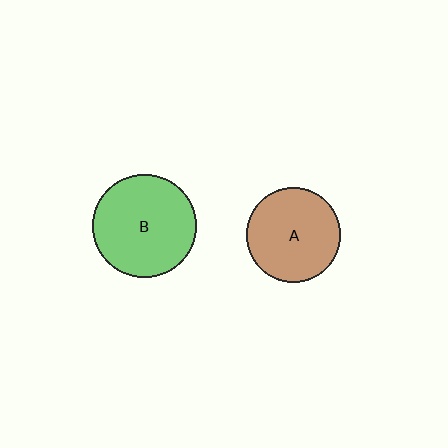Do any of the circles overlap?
No, none of the circles overlap.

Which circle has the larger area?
Circle B (green).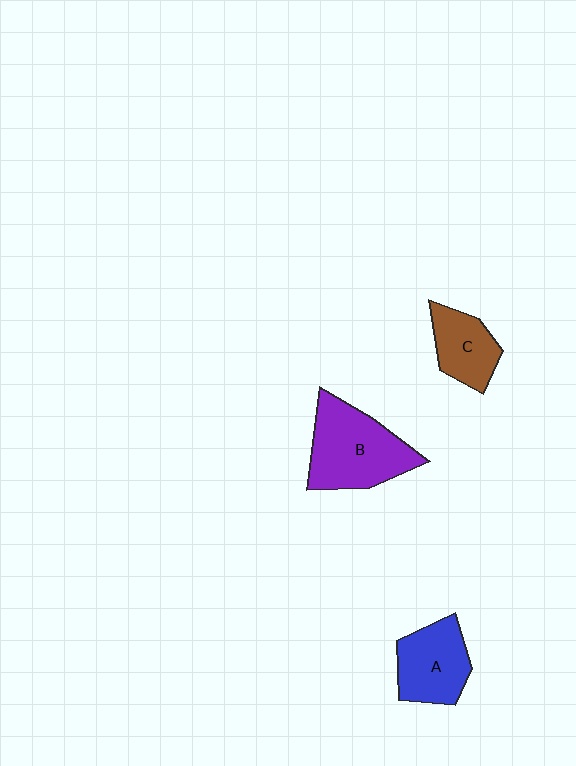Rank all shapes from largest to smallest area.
From largest to smallest: B (purple), A (blue), C (brown).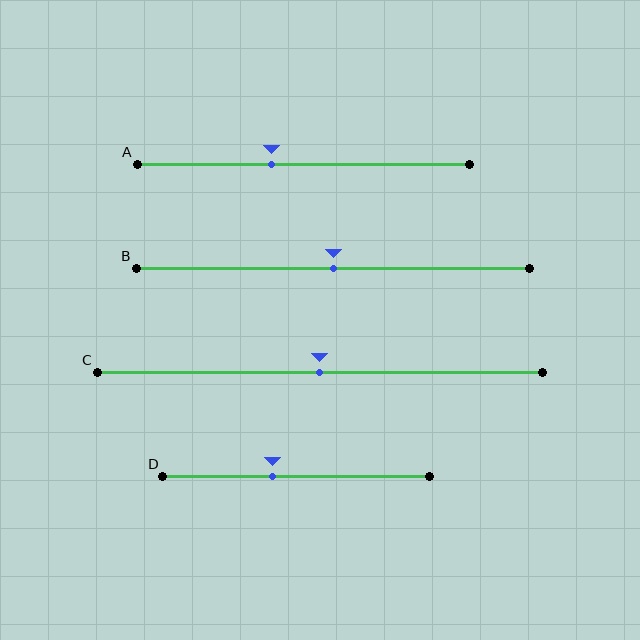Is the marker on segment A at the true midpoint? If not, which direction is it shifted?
No, the marker on segment A is shifted to the left by about 10% of the segment length.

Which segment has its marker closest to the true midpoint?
Segment B has its marker closest to the true midpoint.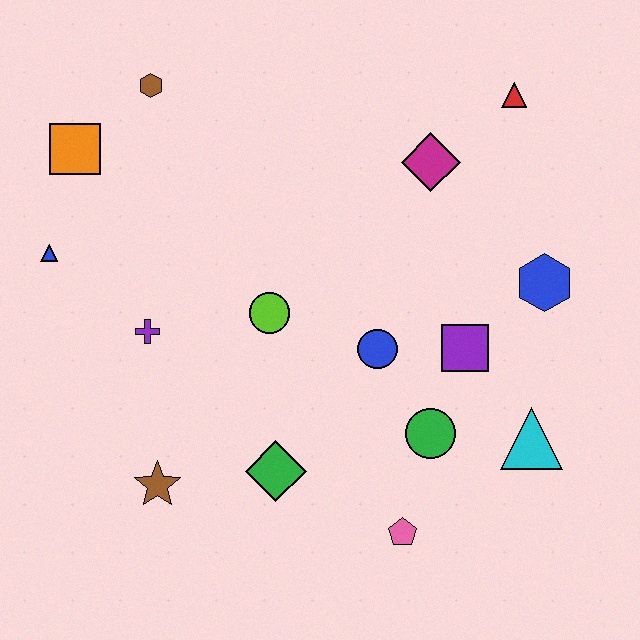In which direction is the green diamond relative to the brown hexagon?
The green diamond is below the brown hexagon.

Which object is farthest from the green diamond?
The red triangle is farthest from the green diamond.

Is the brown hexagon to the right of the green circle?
No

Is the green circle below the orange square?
Yes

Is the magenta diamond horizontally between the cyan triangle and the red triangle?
No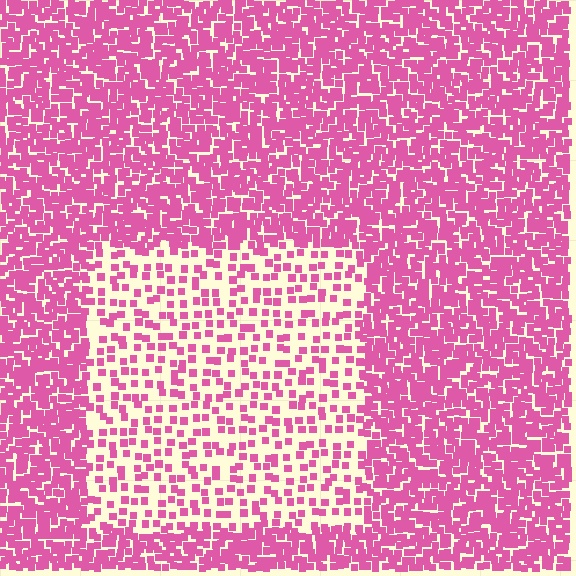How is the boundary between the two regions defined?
The boundary is defined by a change in element density (approximately 2.6x ratio). All elements are the same color, size, and shape.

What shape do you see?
I see a rectangle.